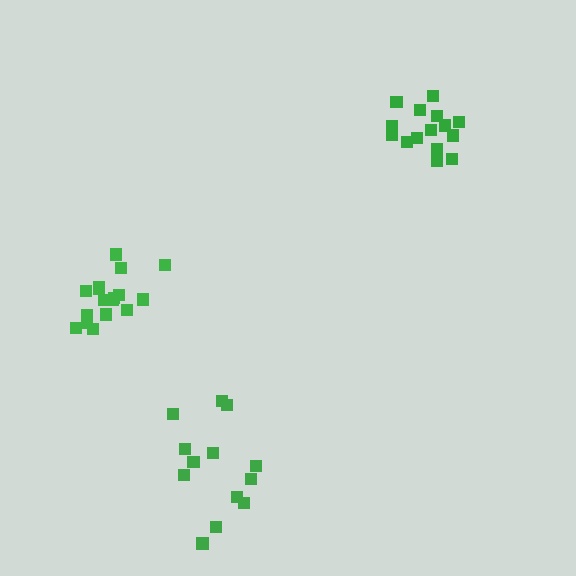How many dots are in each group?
Group 1: 17 dots, Group 2: 15 dots, Group 3: 13 dots (45 total).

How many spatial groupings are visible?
There are 3 spatial groupings.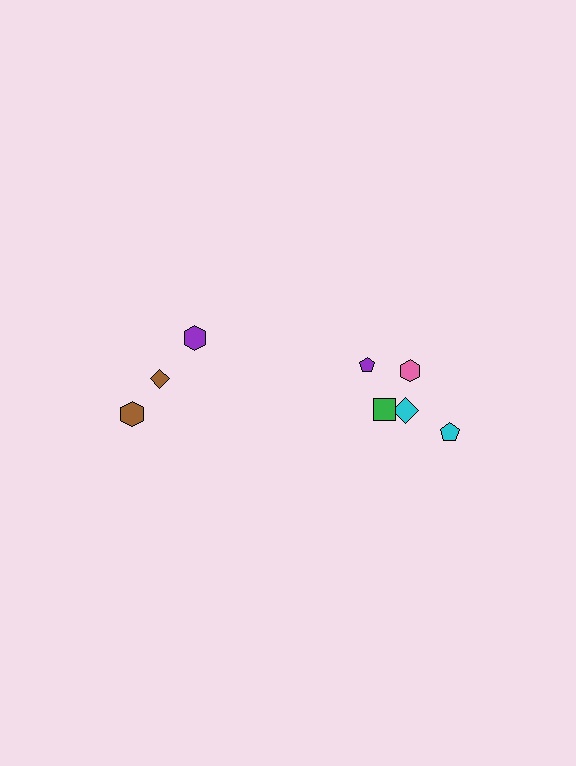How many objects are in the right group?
There are 5 objects.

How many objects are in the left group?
There are 3 objects.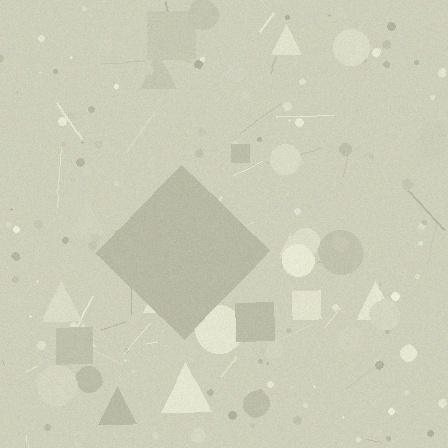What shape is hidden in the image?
A diamond is hidden in the image.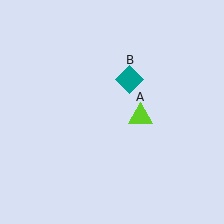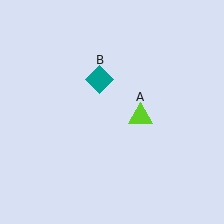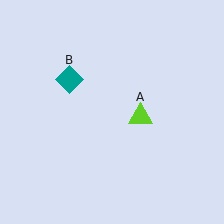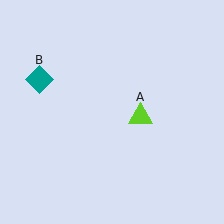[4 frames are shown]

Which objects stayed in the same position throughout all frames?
Lime triangle (object A) remained stationary.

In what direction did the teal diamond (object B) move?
The teal diamond (object B) moved left.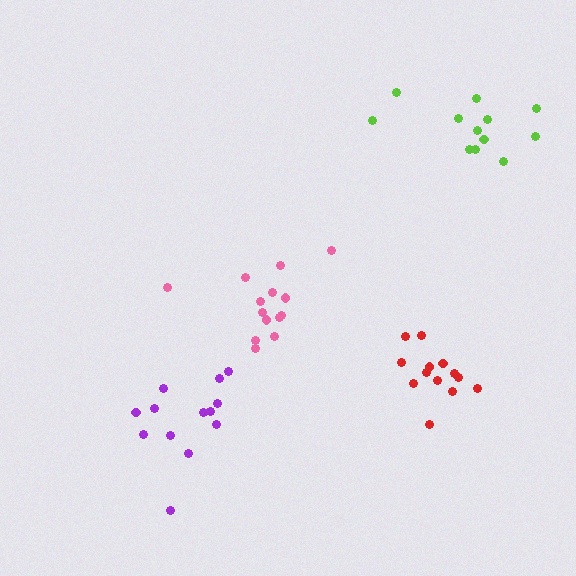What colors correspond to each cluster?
The clusters are colored: purple, pink, lime, red.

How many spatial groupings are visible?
There are 4 spatial groupings.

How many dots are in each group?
Group 1: 13 dots, Group 2: 14 dots, Group 3: 12 dots, Group 4: 13 dots (52 total).